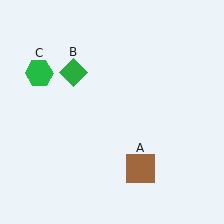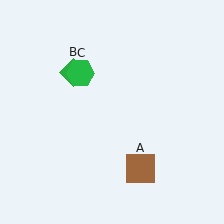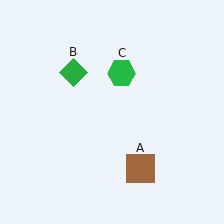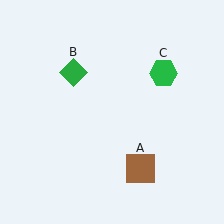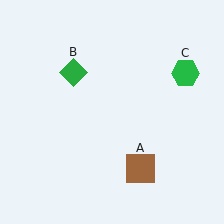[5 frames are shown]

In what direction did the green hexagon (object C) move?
The green hexagon (object C) moved right.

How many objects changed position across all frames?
1 object changed position: green hexagon (object C).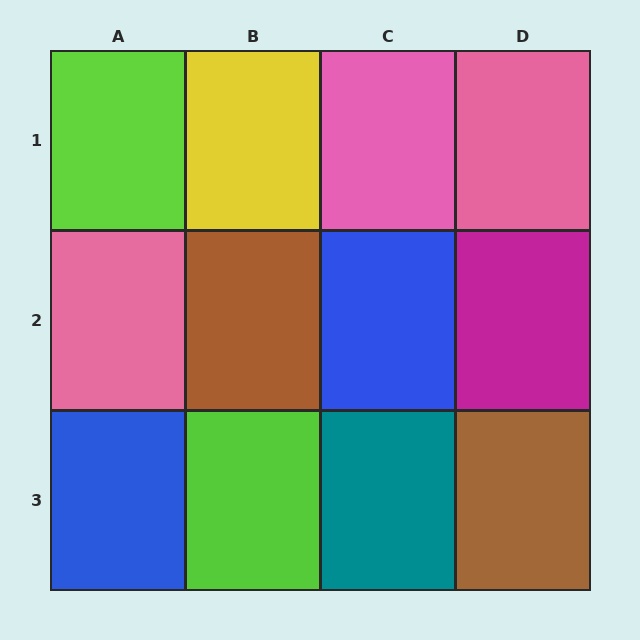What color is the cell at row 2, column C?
Blue.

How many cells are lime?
2 cells are lime.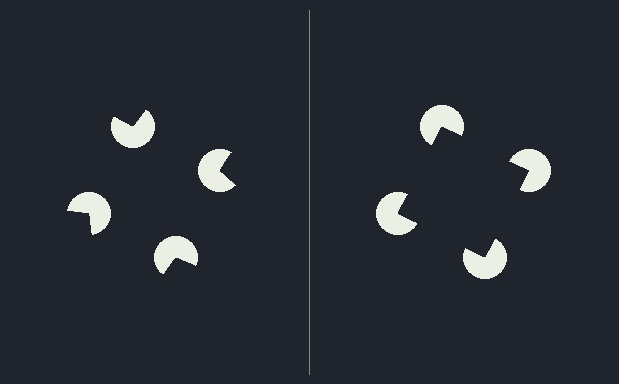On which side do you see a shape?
An illusory square appears on the right side. On the left side the wedge cuts are rotated, so no coherent shape forms.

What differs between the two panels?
The pac-man discs are positioned identically on both sides; only the wedge orientations differ. On the right they align to a square; on the left they are misaligned.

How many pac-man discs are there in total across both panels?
8 — 4 on each side.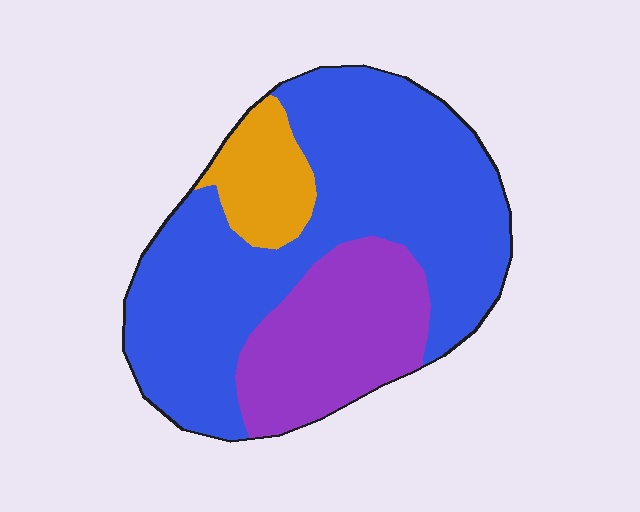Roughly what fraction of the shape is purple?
Purple covers 25% of the shape.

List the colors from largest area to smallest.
From largest to smallest: blue, purple, orange.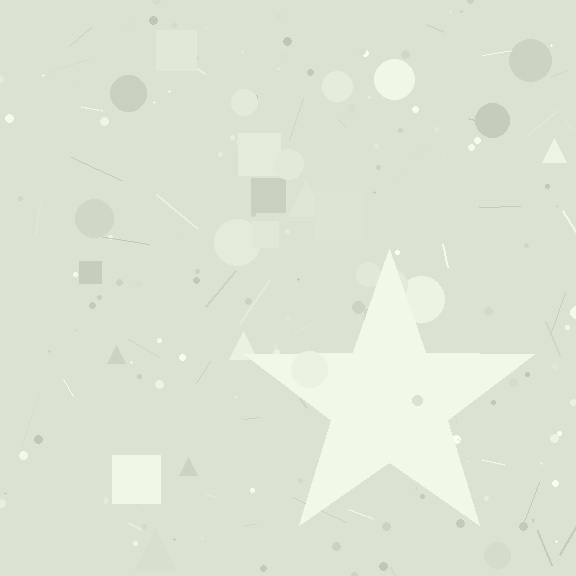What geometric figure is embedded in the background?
A star is embedded in the background.